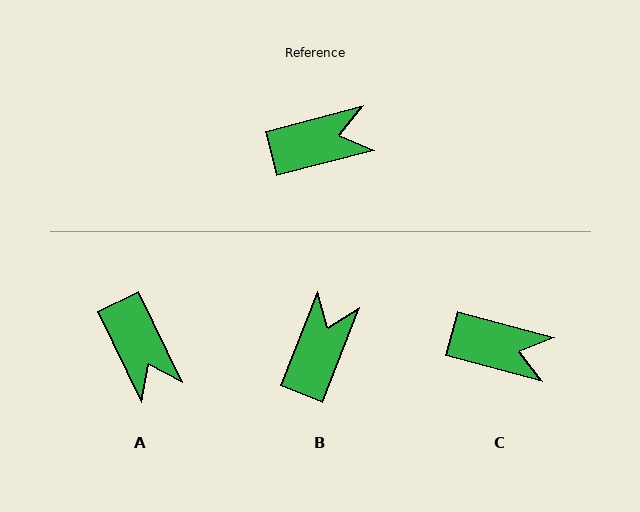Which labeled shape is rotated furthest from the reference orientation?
A, about 78 degrees away.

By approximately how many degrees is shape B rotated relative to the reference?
Approximately 54 degrees counter-clockwise.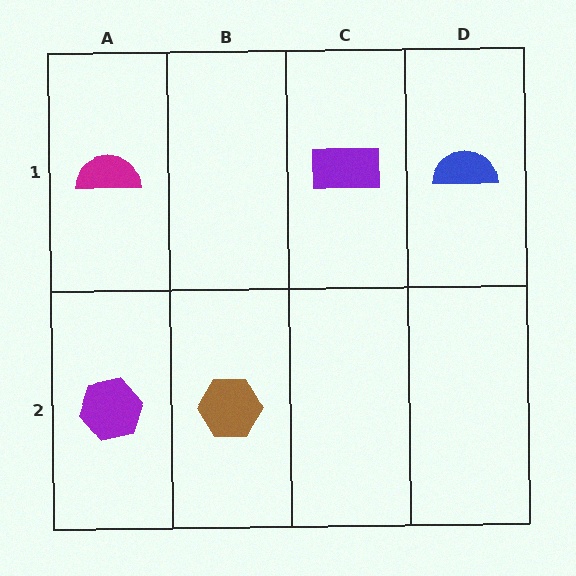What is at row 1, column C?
A purple rectangle.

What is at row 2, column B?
A brown hexagon.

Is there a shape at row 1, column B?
No, that cell is empty.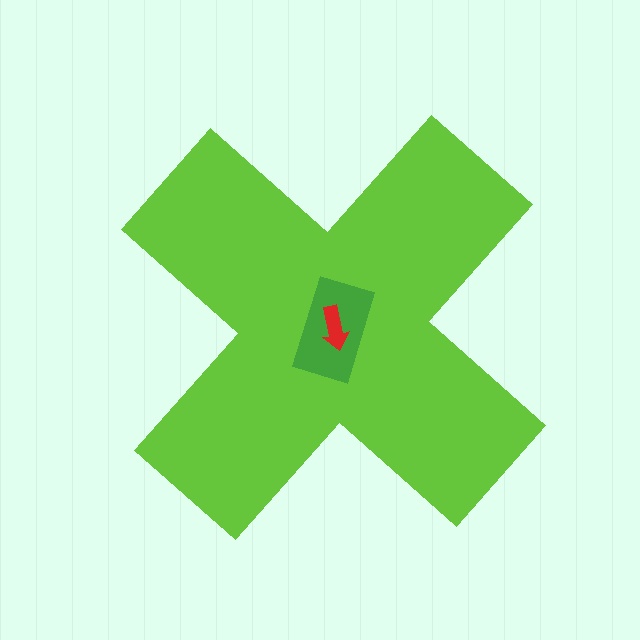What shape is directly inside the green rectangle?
The red arrow.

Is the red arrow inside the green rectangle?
Yes.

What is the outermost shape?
The lime cross.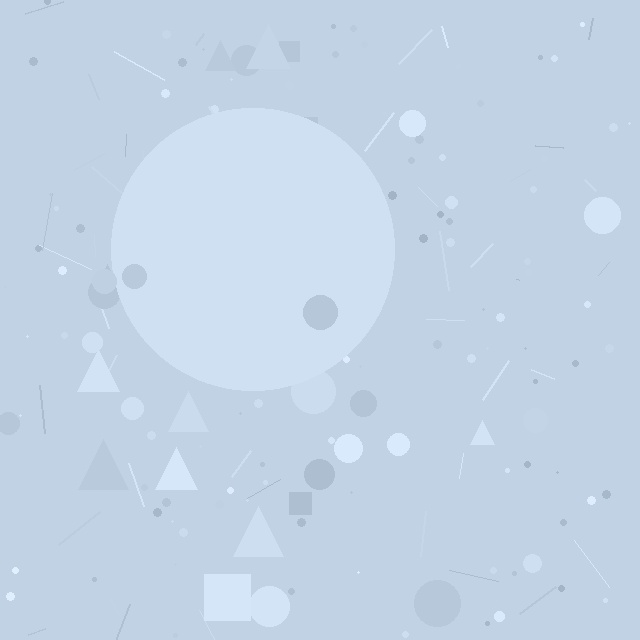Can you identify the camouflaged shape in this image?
The camouflaged shape is a circle.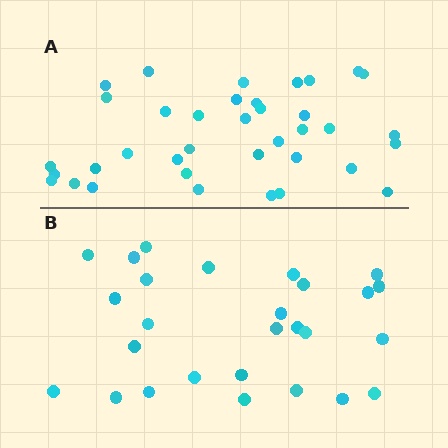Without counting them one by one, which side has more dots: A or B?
Region A (the top region) has more dots.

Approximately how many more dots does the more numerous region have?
Region A has roughly 10 or so more dots than region B.